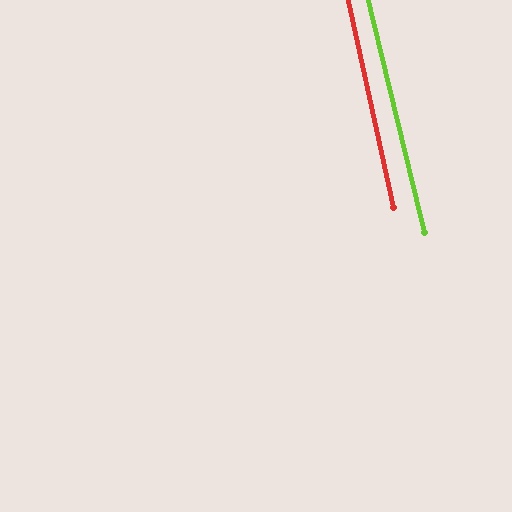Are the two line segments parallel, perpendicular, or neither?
Parallel — their directions differ by only 1.4°.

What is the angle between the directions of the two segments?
Approximately 1 degree.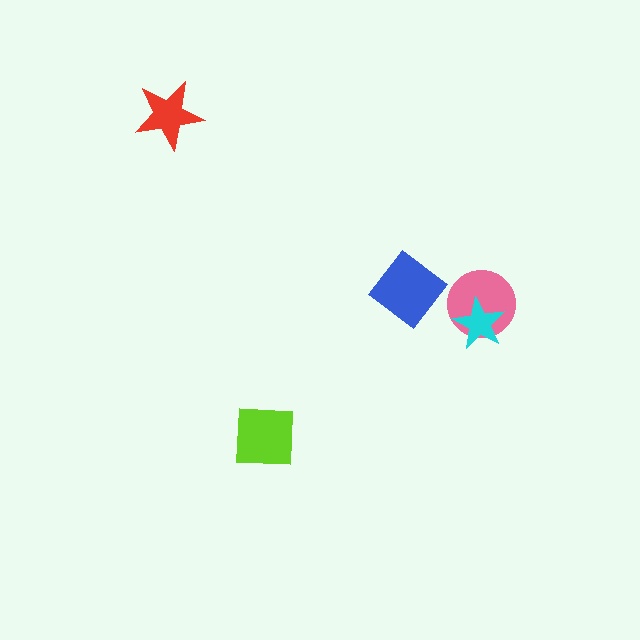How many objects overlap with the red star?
0 objects overlap with the red star.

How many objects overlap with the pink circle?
1 object overlaps with the pink circle.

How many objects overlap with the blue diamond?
0 objects overlap with the blue diamond.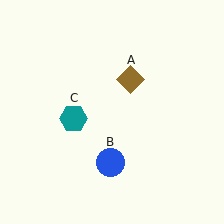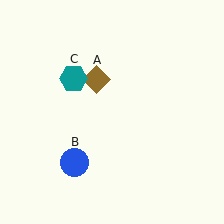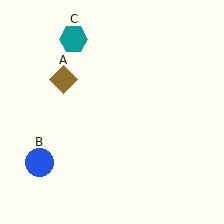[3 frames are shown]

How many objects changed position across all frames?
3 objects changed position: brown diamond (object A), blue circle (object B), teal hexagon (object C).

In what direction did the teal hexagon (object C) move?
The teal hexagon (object C) moved up.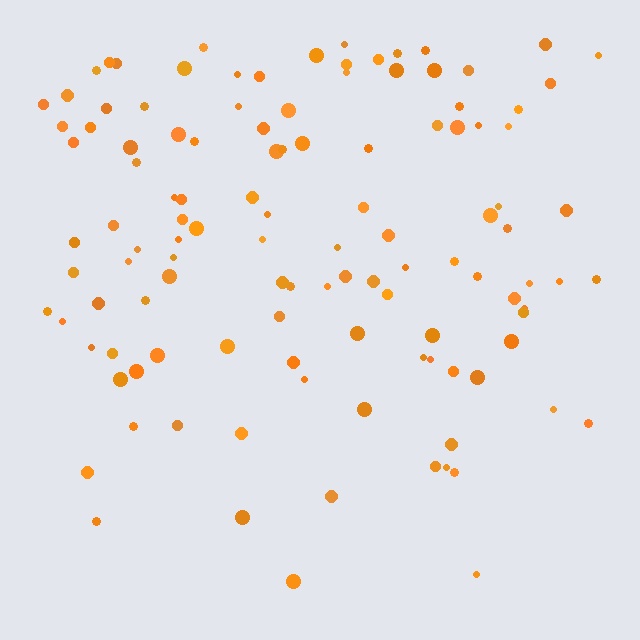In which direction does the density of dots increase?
From bottom to top, with the top side densest.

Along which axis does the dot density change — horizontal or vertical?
Vertical.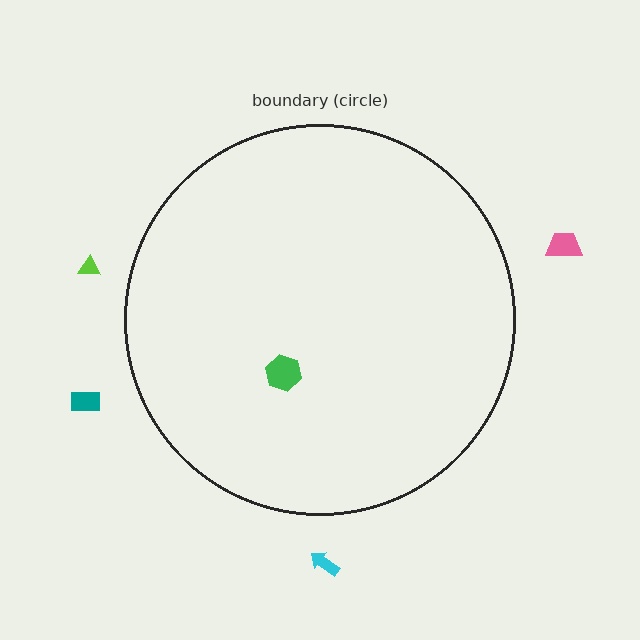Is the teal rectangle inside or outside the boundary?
Outside.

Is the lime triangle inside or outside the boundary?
Outside.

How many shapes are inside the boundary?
1 inside, 4 outside.